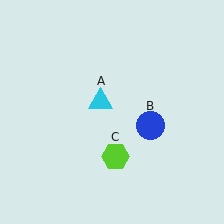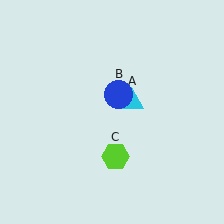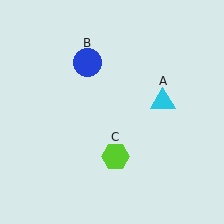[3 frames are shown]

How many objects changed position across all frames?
2 objects changed position: cyan triangle (object A), blue circle (object B).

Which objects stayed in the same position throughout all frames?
Lime hexagon (object C) remained stationary.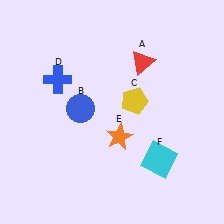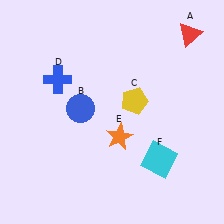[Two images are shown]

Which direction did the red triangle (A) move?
The red triangle (A) moved right.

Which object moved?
The red triangle (A) moved right.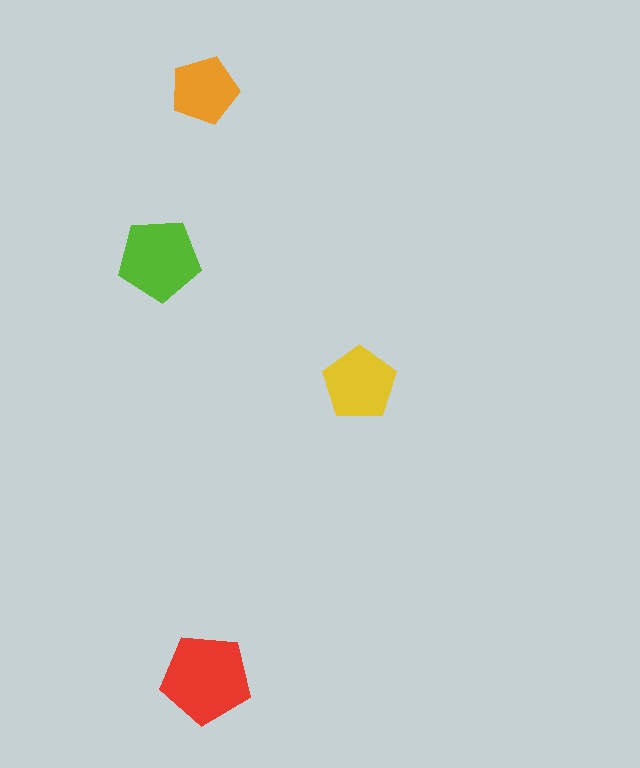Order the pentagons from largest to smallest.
the red one, the lime one, the yellow one, the orange one.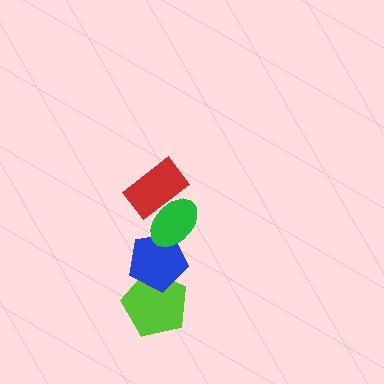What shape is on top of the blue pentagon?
The green ellipse is on top of the blue pentagon.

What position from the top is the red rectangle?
The red rectangle is 1st from the top.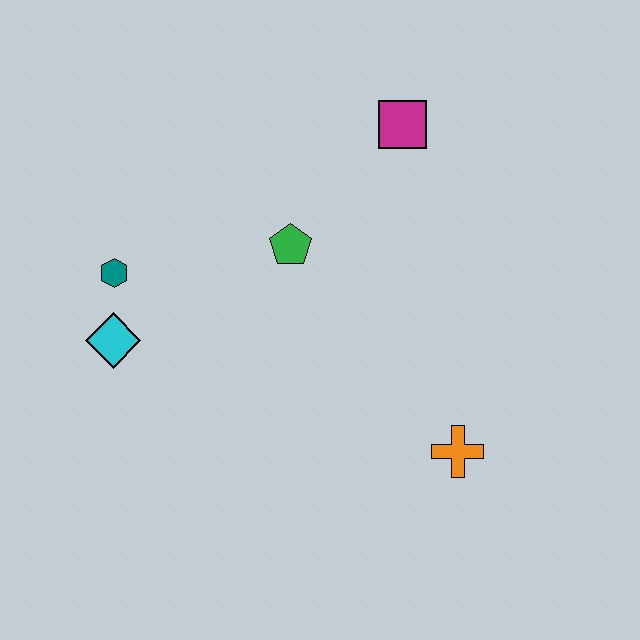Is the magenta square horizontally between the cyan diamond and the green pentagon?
No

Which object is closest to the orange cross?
The green pentagon is closest to the orange cross.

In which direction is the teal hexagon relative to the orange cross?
The teal hexagon is to the left of the orange cross.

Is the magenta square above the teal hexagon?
Yes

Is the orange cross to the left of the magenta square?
No